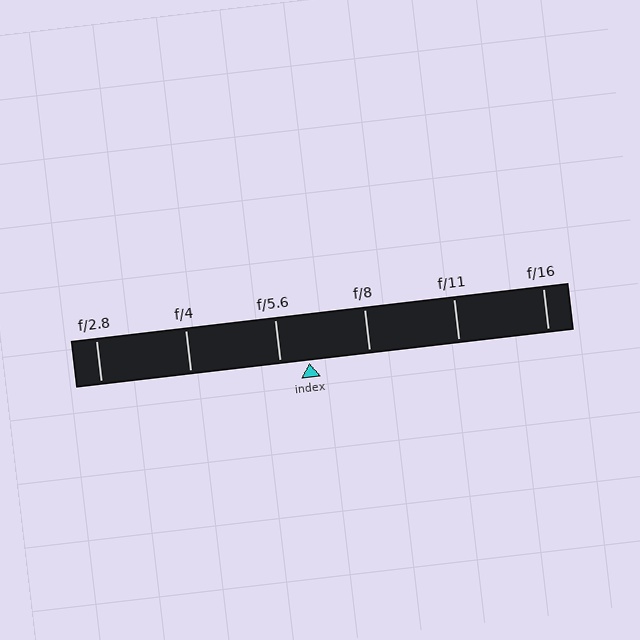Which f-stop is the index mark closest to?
The index mark is closest to f/5.6.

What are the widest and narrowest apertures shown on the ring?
The widest aperture shown is f/2.8 and the narrowest is f/16.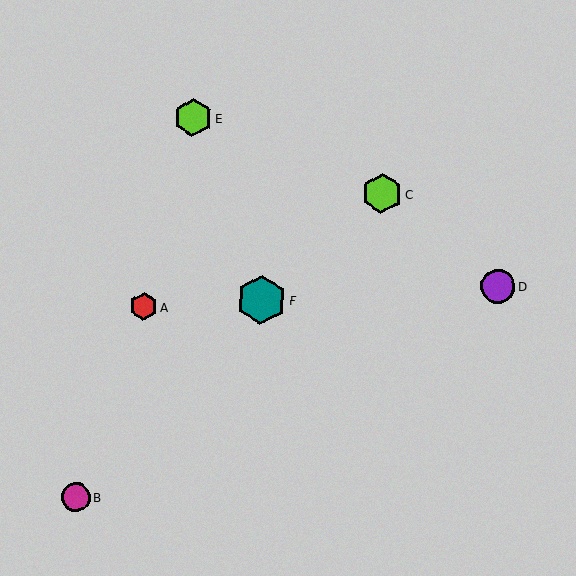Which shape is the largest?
The teal hexagon (labeled F) is the largest.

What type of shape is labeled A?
Shape A is a red hexagon.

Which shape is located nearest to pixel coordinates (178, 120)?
The lime hexagon (labeled E) at (193, 118) is nearest to that location.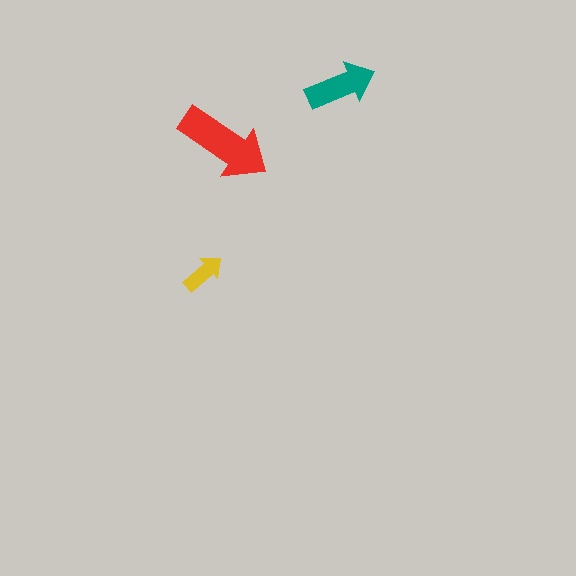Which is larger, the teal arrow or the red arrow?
The red one.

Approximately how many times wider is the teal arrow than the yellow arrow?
About 1.5 times wider.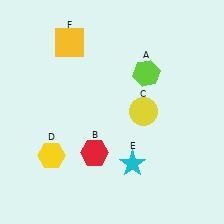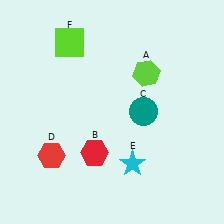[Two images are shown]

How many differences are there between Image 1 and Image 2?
There are 3 differences between the two images.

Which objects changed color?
C changed from yellow to teal. D changed from yellow to red. F changed from yellow to lime.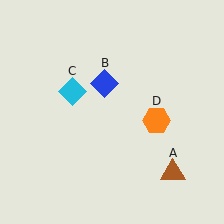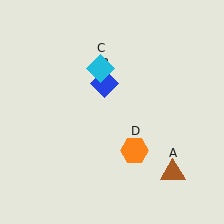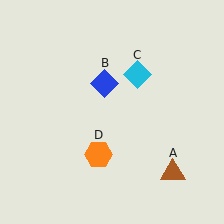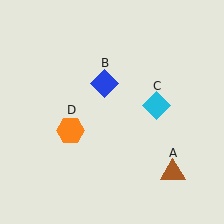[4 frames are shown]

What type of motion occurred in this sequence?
The cyan diamond (object C), orange hexagon (object D) rotated clockwise around the center of the scene.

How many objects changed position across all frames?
2 objects changed position: cyan diamond (object C), orange hexagon (object D).